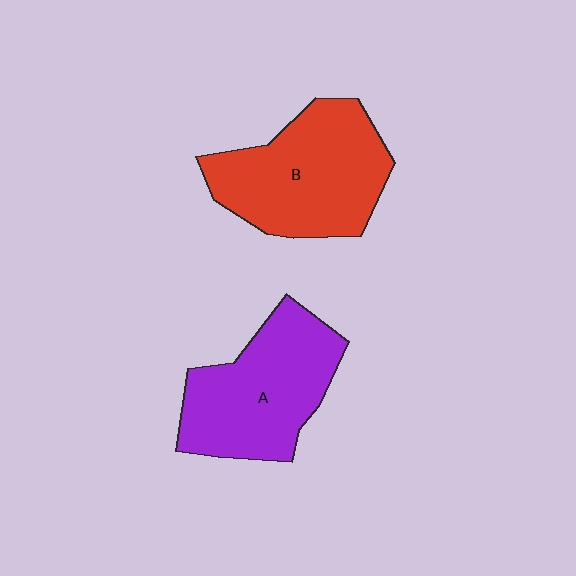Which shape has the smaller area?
Shape A (purple).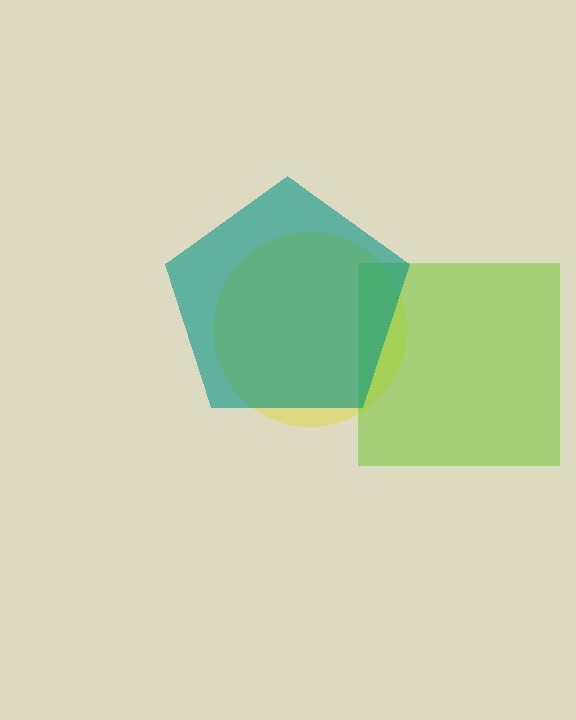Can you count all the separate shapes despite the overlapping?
Yes, there are 3 separate shapes.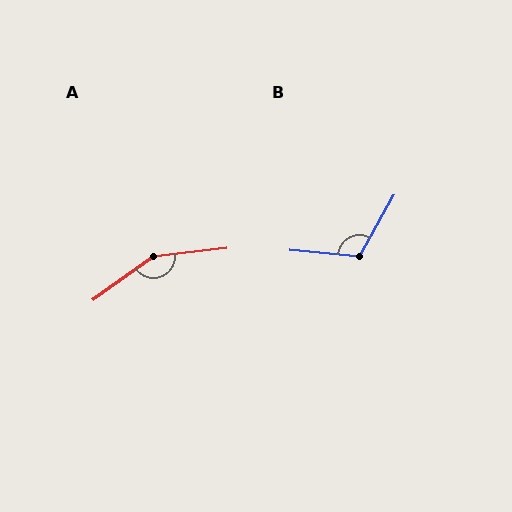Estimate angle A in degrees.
Approximately 151 degrees.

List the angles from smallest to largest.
B (114°), A (151°).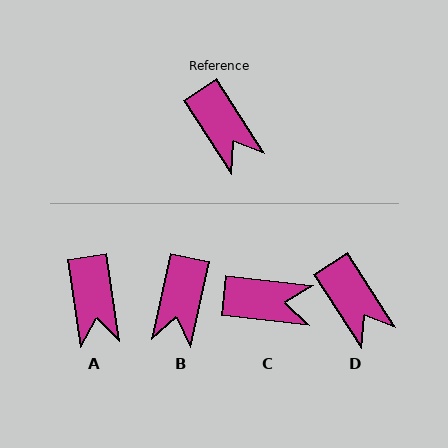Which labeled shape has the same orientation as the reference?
D.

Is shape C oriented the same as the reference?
No, it is off by about 51 degrees.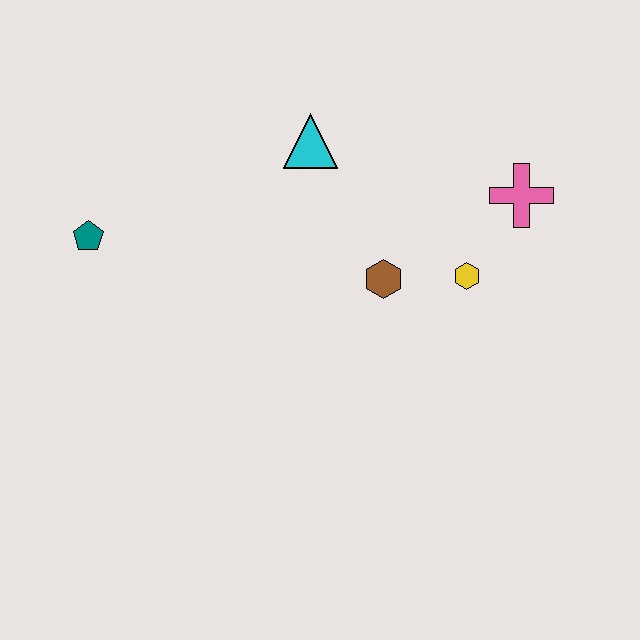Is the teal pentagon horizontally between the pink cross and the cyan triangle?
No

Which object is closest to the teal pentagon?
The cyan triangle is closest to the teal pentagon.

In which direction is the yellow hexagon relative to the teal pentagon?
The yellow hexagon is to the right of the teal pentagon.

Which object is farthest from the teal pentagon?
The pink cross is farthest from the teal pentagon.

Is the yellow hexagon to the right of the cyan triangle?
Yes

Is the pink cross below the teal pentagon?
No